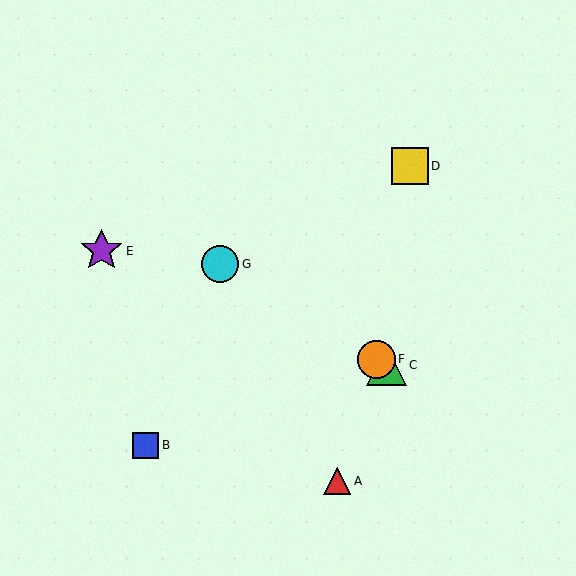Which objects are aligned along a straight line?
Objects C, F, G are aligned along a straight line.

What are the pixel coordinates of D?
Object D is at (410, 166).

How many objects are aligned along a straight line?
3 objects (C, F, G) are aligned along a straight line.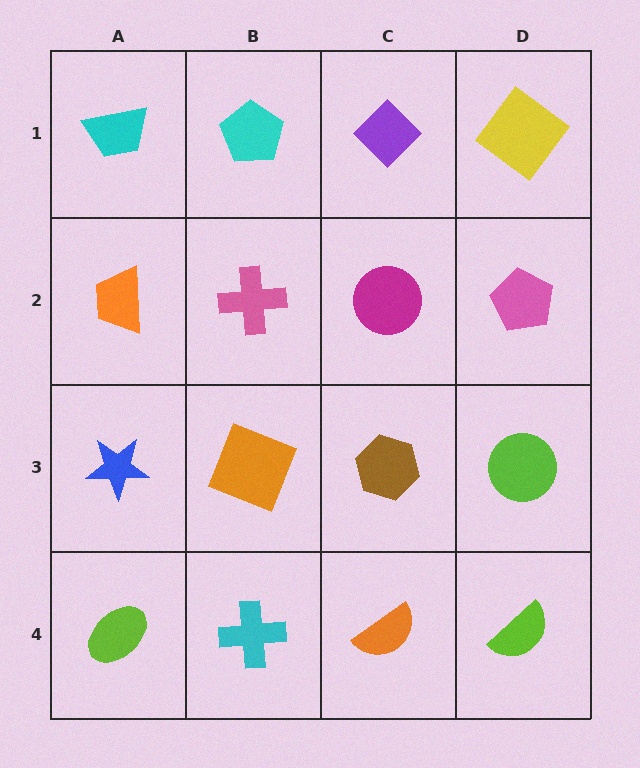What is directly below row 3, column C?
An orange semicircle.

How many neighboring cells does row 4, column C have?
3.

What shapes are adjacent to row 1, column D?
A pink pentagon (row 2, column D), a purple diamond (row 1, column C).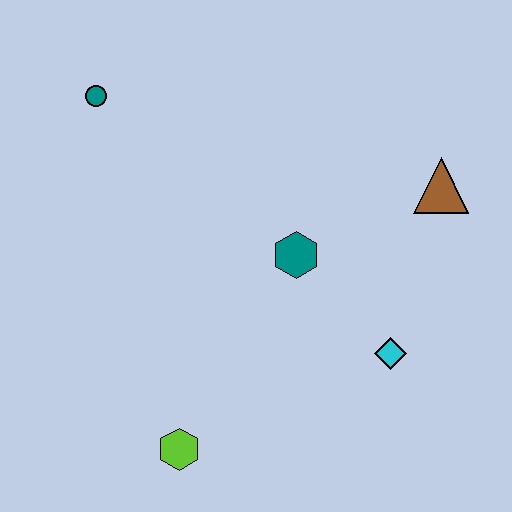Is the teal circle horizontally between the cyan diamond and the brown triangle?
No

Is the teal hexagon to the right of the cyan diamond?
No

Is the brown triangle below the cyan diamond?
No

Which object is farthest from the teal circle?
The cyan diamond is farthest from the teal circle.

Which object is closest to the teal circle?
The teal hexagon is closest to the teal circle.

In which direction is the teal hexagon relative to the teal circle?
The teal hexagon is to the right of the teal circle.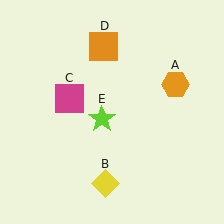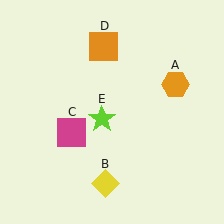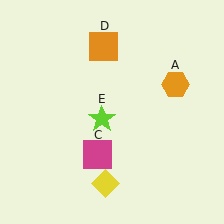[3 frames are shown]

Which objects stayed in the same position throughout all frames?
Orange hexagon (object A) and yellow diamond (object B) and orange square (object D) and lime star (object E) remained stationary.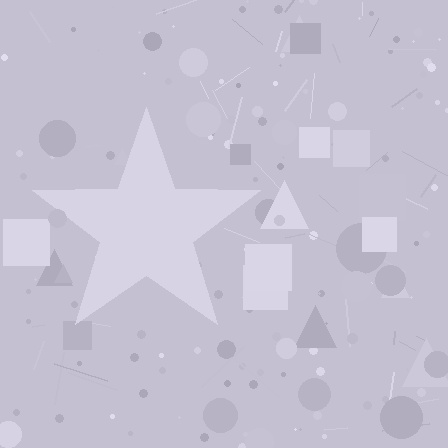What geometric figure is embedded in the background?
A star is embedded in the background.